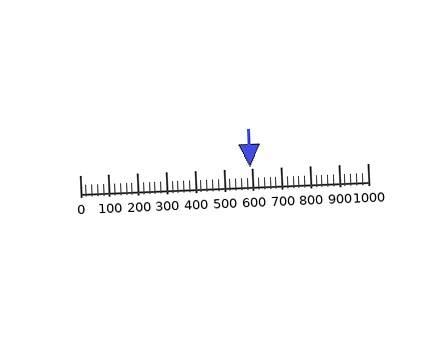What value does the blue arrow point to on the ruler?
The blue arrow points to approximately 592.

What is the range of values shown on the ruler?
The ruler shows values from 0 to 1000.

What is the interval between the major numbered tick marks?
The major tick marks are spaced 100 units apart.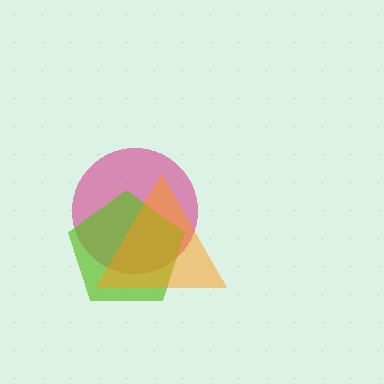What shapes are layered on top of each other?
The layered shapes are: a magenta circle, a lime pentagon, an orange triangle.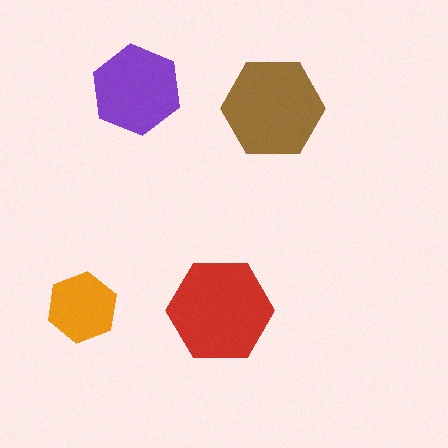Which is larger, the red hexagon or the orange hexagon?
The red one.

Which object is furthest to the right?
The brown hexagon is rightmost.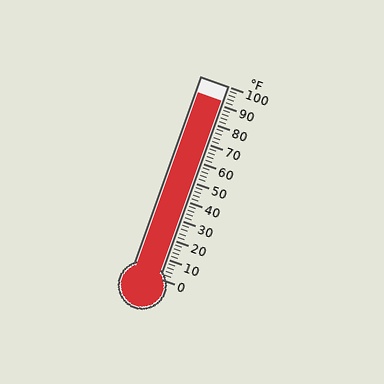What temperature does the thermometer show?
The thermometer shows approximately 92°F.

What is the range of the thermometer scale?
The thermometer scale ranges from 0°F to 100°F.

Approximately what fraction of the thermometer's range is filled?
The thermometer is filled to approximately 90% of its range.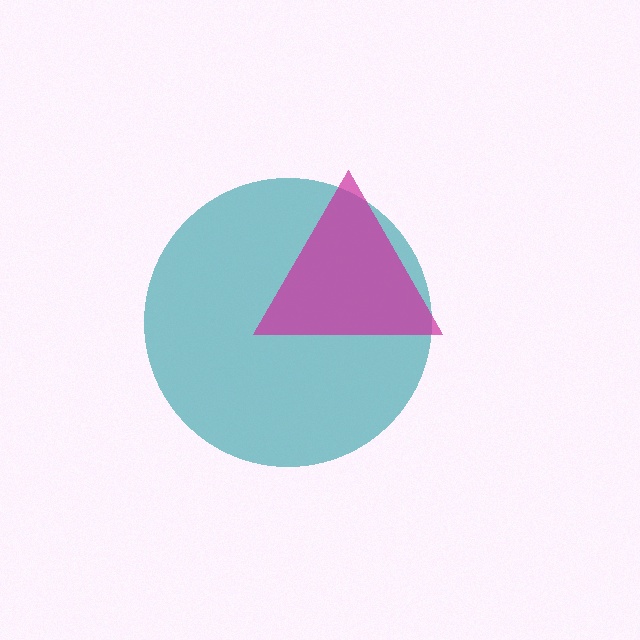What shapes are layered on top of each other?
The layered shapes are: a teal circle, a magenta triangle.